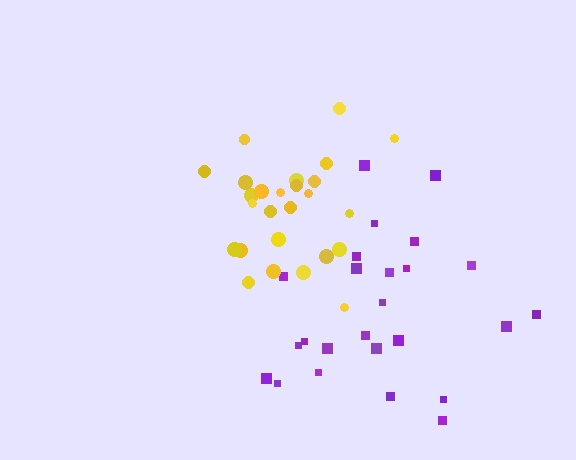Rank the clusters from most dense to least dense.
yellow, purple.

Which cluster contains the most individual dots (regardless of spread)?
Purple (26).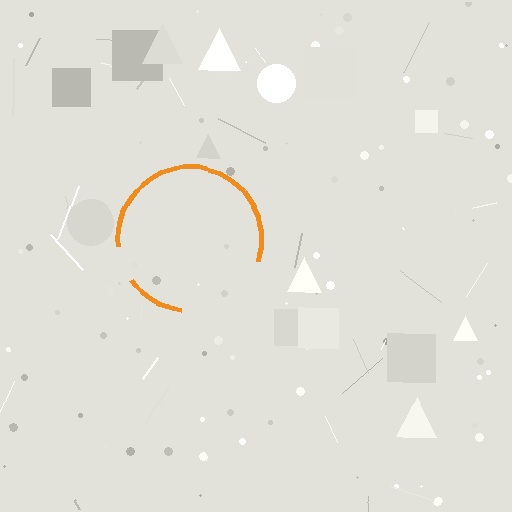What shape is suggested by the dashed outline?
The dashed outline suggests a circle.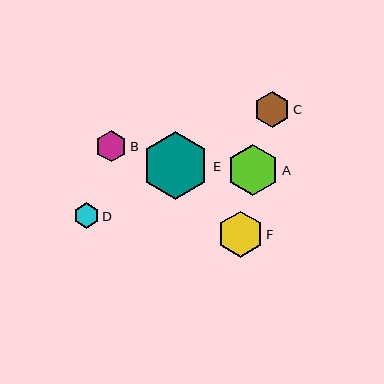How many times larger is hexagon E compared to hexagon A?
Hexagon E is approximately 1.3 times the size of hexagon A.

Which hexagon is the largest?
Hexagon E is the largest with a size of approximately 68 pixels.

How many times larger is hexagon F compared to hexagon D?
Hexagon F is approximately 1.8 times the size of hexagon D.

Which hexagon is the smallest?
Hexagon D is the smallest with a size of approximately 25 pixels.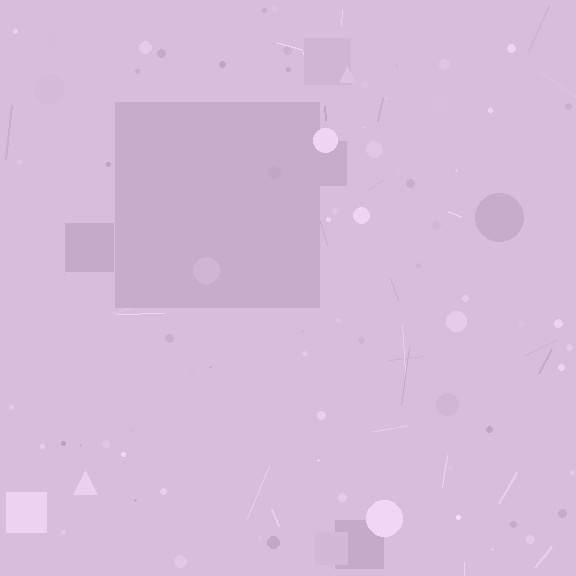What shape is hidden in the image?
A square is hidden in the image.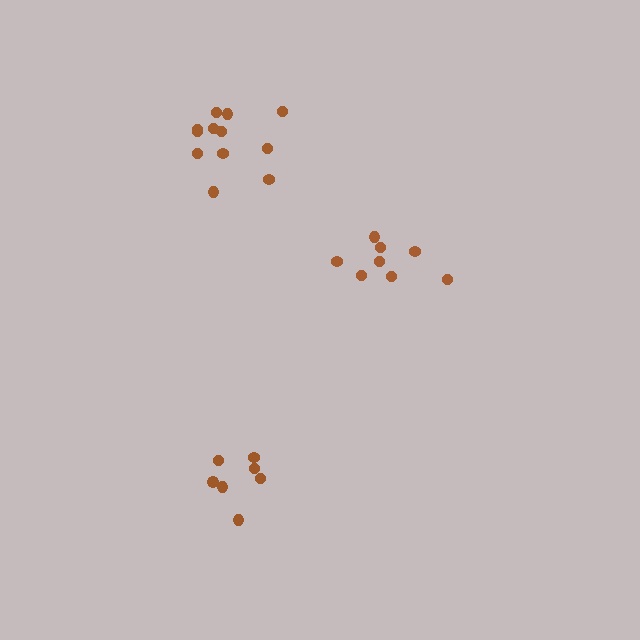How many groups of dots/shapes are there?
There are 3 groups.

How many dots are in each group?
Group 1: 12 dots, Group 2: 8 dots, Group 3: 7 dots (27 total).